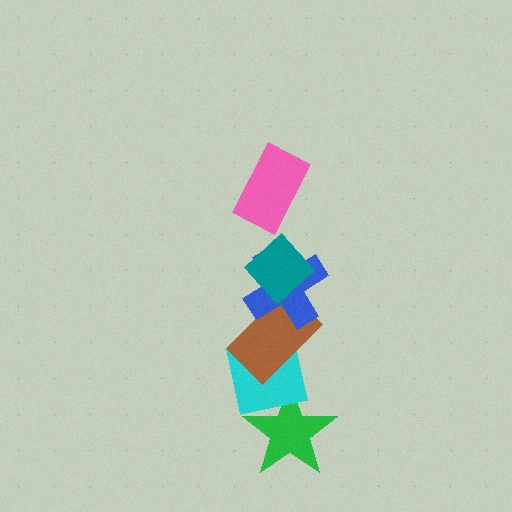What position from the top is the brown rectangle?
The brown rectangle is 4th from the top.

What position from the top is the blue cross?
The blue cross is 3rd from the top.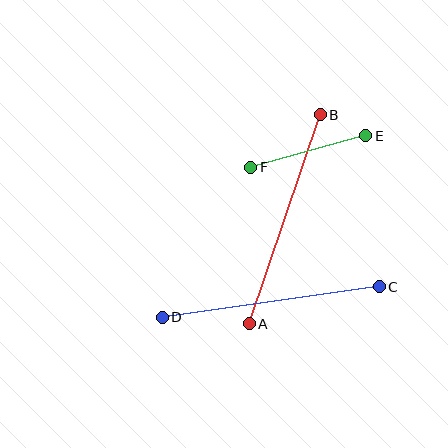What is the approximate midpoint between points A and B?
The midpoint is at approximately (285, 219) pixels.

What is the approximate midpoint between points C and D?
The midpoint is at approximately (271, 302) pixels.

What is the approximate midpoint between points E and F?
The midpoint is at approximately (308, 152) pixels.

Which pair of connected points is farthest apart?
Points A and B are farthest apart.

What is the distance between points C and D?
The distance is approximately 219 pixels.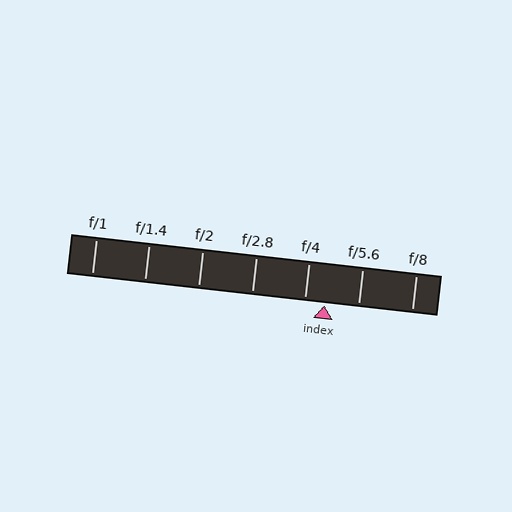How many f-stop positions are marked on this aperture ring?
There are 7 f-stop positions marked.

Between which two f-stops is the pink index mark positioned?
The index mark is between f/4 and f/5.6.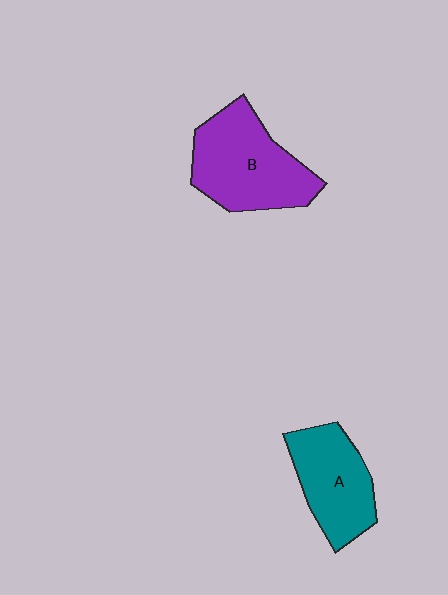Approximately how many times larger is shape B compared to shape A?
Approximately 1.3 times.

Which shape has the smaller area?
Shape A (teal).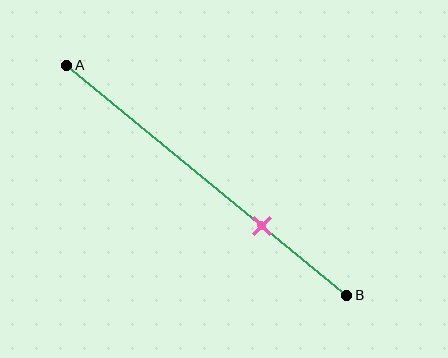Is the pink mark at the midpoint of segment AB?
No, the mark is at about 70% from A, not at the 50% midpoint.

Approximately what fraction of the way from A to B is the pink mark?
The pink mark is approximately 70% of the way from A to B.